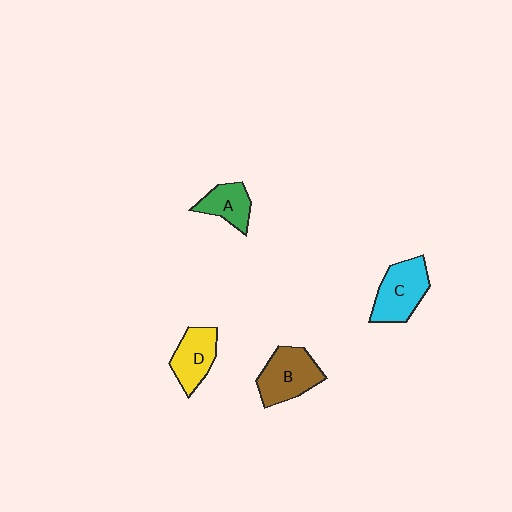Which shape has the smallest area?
Shape A (green).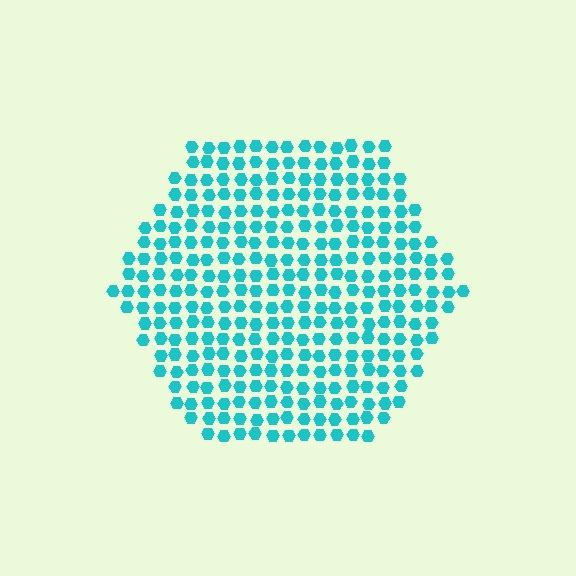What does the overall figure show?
The overall figure shows a hexagon.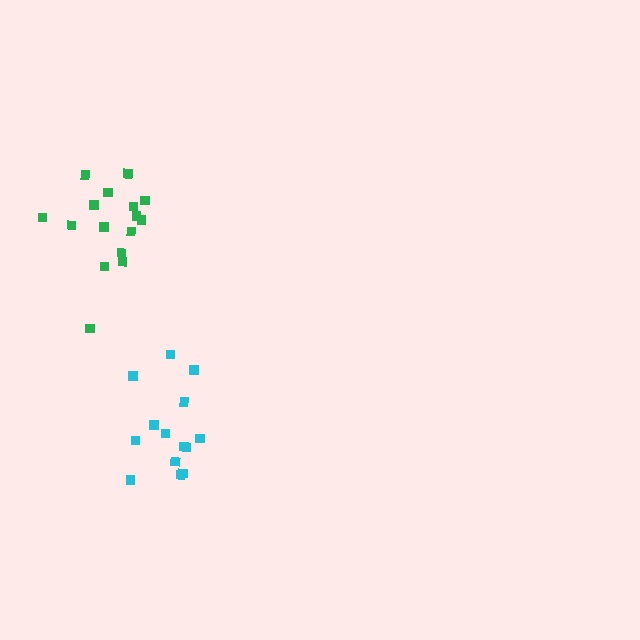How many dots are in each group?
Group 1: 16 dots, Group 2: 14 dots (30 total).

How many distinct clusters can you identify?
There are 2 distinct clusters.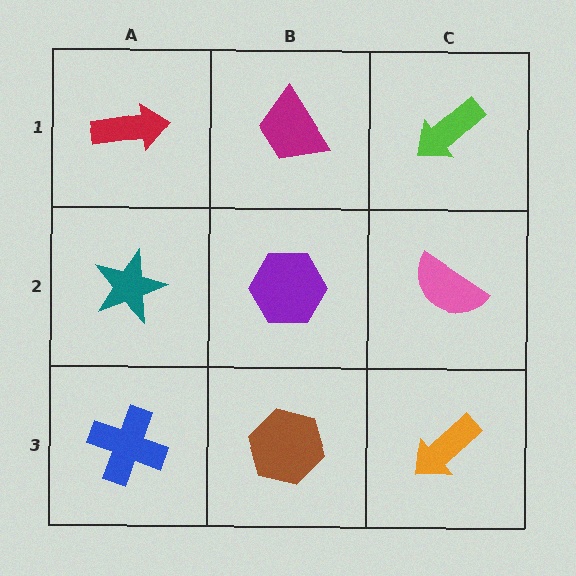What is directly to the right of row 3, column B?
An orange arrow.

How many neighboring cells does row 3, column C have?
2.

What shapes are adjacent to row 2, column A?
A red arrow (row 1, column A), a blue cross (row 3, column A), a purple hexagon (row 2, column B).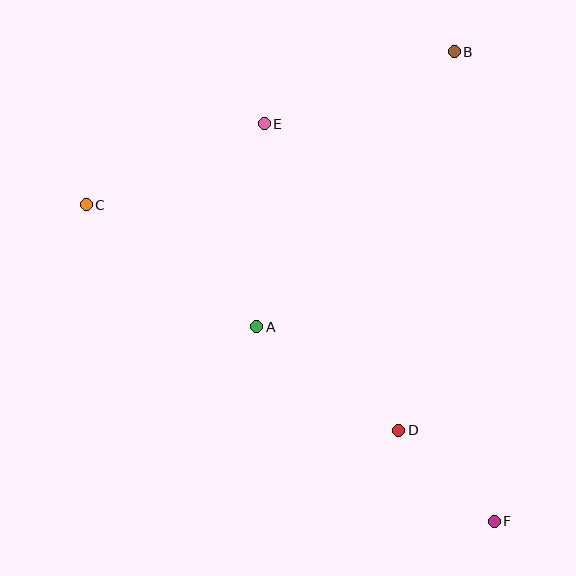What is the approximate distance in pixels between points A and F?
The distance between A and F is approximately 307 pixels.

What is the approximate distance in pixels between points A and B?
The distance between A and B is approximately 339 pixels.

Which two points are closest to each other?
Points D and F are closest to each other.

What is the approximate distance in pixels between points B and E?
The distance between B and E is approximately 203 pixels.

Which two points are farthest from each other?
Points C and F are farthest from each other.